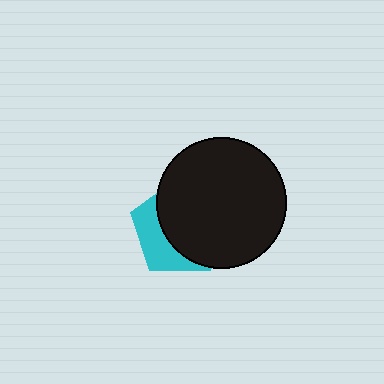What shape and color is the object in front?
The object in front is a black circle.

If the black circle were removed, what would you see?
You would see the complete cyan pentagon.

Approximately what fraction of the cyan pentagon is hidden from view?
Roughly 65% of the cyan pentagon is hidden behind the black circle.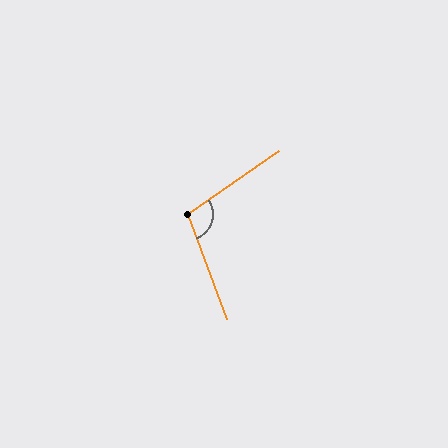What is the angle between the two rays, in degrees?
Approximately 104 degrees.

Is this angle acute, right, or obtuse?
It is obtuse.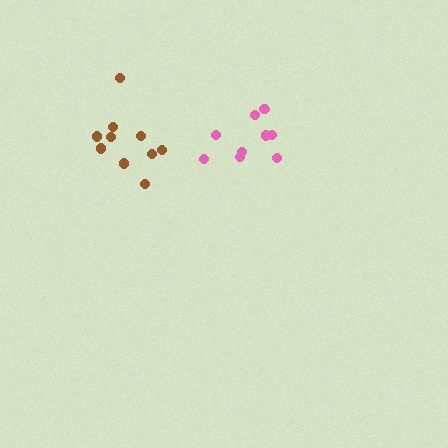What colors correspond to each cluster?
The clusters are colored: pink, brown.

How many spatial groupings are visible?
There are 2 spatial groupings.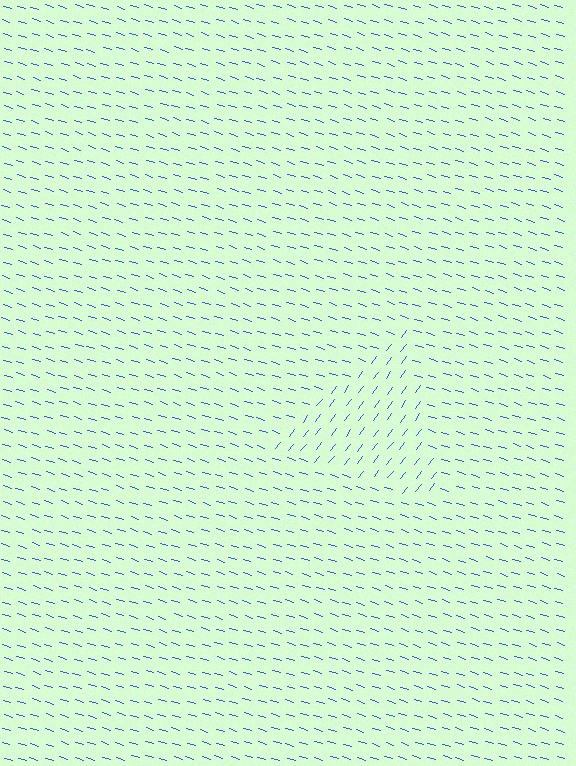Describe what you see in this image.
The image is filled with small blue line segments. A triangle region in the image has lines oriented differently from the surrounding lines, creating a visible texture boundary.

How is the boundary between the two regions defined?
The boundary is defined purely by a change in line orientation (approximately 69 degrees difference). All lines are the same color and thickness.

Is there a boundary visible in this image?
Yes, there is a texture boundary formed by a change in line orientation.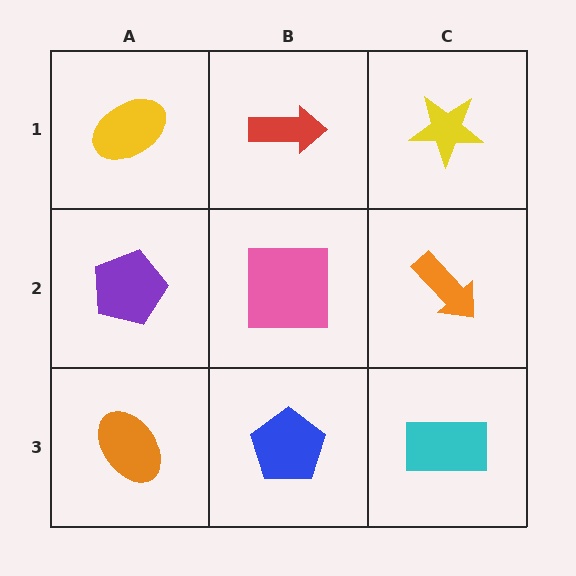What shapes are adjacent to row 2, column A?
A yellow ellipse (row 1, column A), an orange ellipse (row 3, column A), a pink square (row 2, column B).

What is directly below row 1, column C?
An orange arrow.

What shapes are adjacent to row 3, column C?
An orange arrow (row 2, column C), a blue pentagon (row 3, column B).